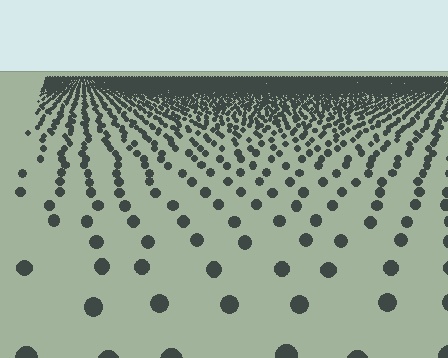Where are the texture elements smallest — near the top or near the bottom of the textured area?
Near the top.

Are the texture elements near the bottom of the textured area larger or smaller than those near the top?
Larger. Near the bottom, elements are closer to the viewer and appear at a bigger on-screen size.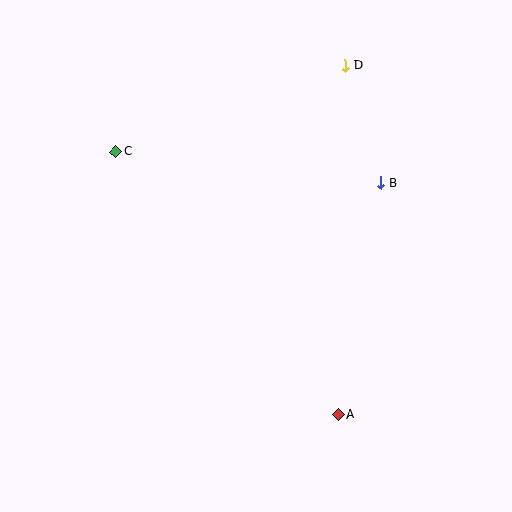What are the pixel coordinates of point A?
Point A is at (338, 415).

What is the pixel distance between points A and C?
The distance between A and C is 345 pixels.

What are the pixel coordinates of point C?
Point C is at (116, 151).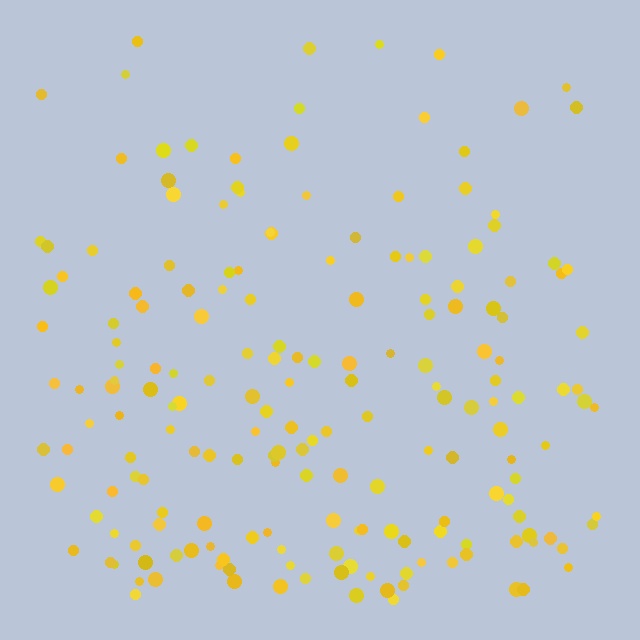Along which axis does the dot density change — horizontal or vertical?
Vertical.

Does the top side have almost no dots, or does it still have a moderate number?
Still a moderate number, just noticeably fewer than the bottom.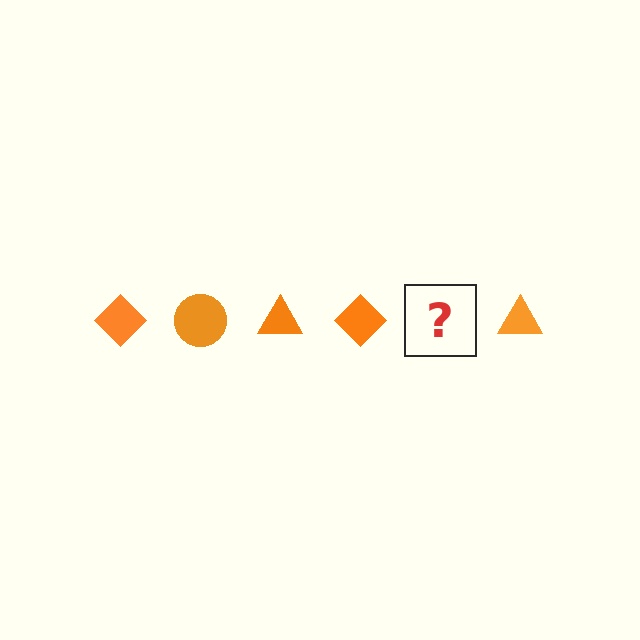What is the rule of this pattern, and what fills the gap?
The rule is that the pattern cycles through diamond, circle, triangle shapes in orange. The gap should be filled with an orange circle.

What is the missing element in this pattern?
The missing element is an orange circle.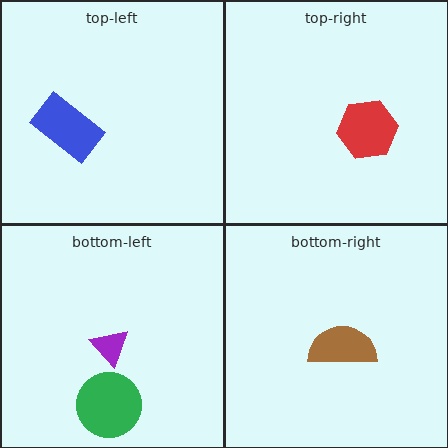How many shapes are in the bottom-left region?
2.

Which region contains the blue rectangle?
The top-left region.